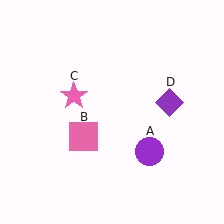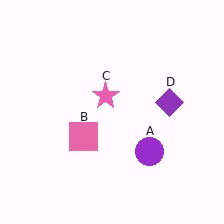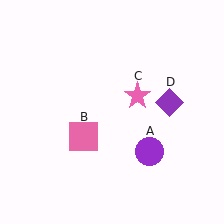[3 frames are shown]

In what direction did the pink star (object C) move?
The pink star (object C) moved right.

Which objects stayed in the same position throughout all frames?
Purple circle (object A) and pink square (object B) and purple diamond (object D) remained stationary.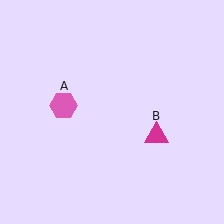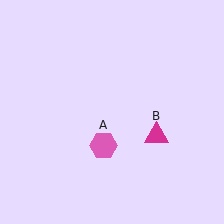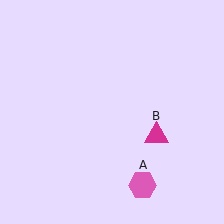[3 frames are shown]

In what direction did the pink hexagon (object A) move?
The pink hexagon (object A) moved down and to the right.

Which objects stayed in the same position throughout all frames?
Magenta triangle (object B) remained stationary.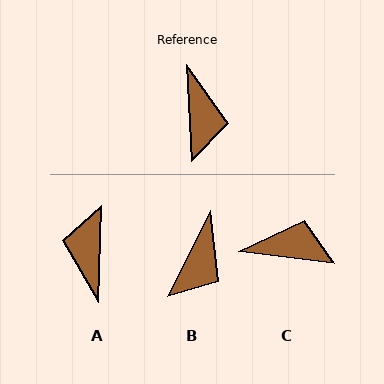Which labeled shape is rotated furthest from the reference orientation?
A, about 175 degrees away.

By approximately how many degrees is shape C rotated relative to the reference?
Approximately 79 degrees counter-clockwise.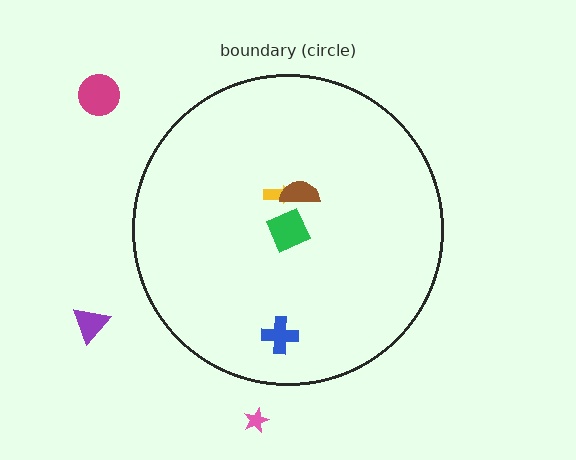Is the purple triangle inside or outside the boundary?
Outside.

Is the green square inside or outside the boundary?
Inside.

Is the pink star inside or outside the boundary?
Outside.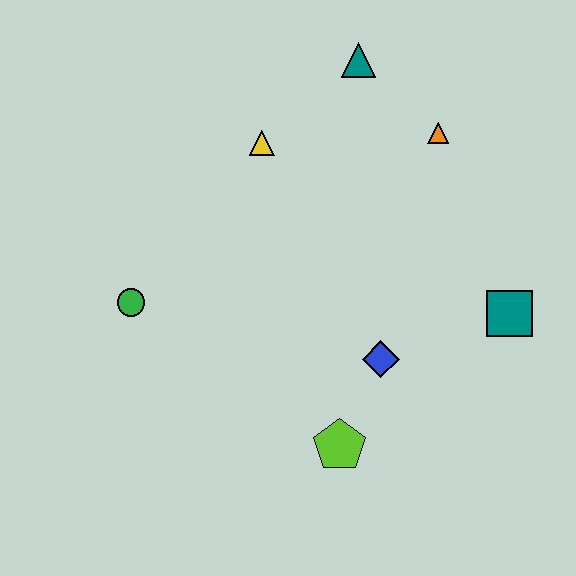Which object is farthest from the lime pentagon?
The teal triangle is farthest from the lime pentagon.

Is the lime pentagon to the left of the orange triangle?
Yes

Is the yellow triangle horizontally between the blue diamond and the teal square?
No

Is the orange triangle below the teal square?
No